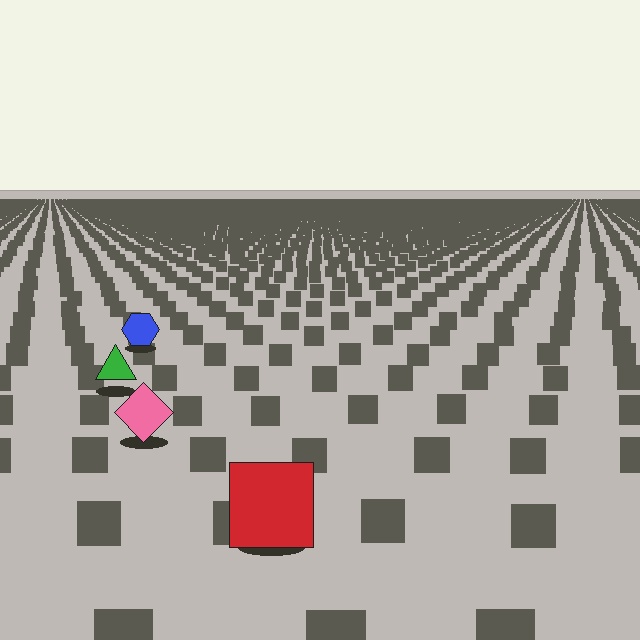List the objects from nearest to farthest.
From nearest to farthest: the red square, the pink diamond, the green triangle, the blue hexagon.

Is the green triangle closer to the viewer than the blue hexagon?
Yes. The green triangle is closer — you can tell from the texture gradient: the ground texture is coarser near it.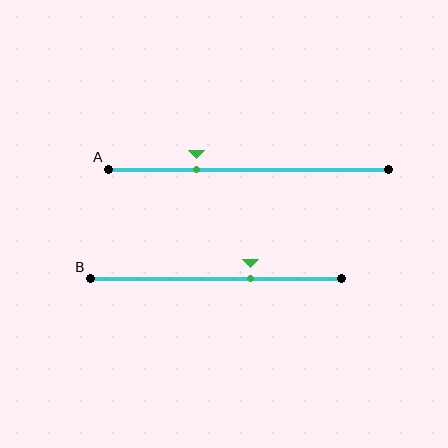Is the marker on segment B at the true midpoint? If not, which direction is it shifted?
No, the marker on segment B is shifted to the right by about 14% of the segment length.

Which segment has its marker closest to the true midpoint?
Segment B has its marker closest to the true midpoint.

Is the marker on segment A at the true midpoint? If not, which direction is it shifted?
No, the marker on segment A is shifted to the left by about 18% of the segment length.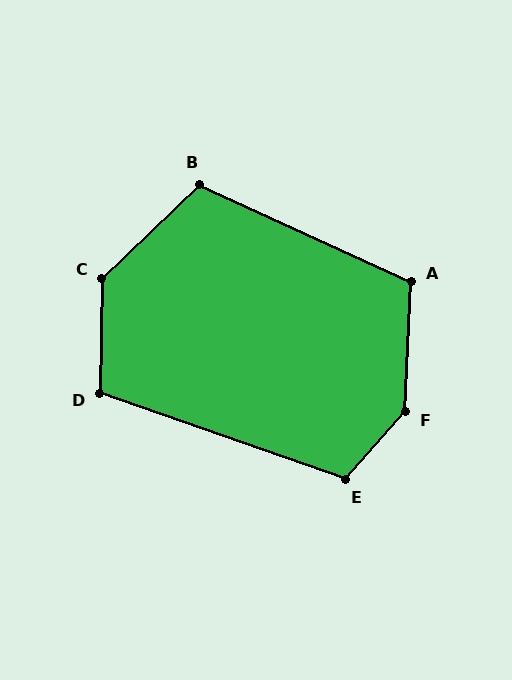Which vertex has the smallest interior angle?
D, at approximately 108 degrees.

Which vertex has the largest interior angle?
F, at approximately 141 degrees.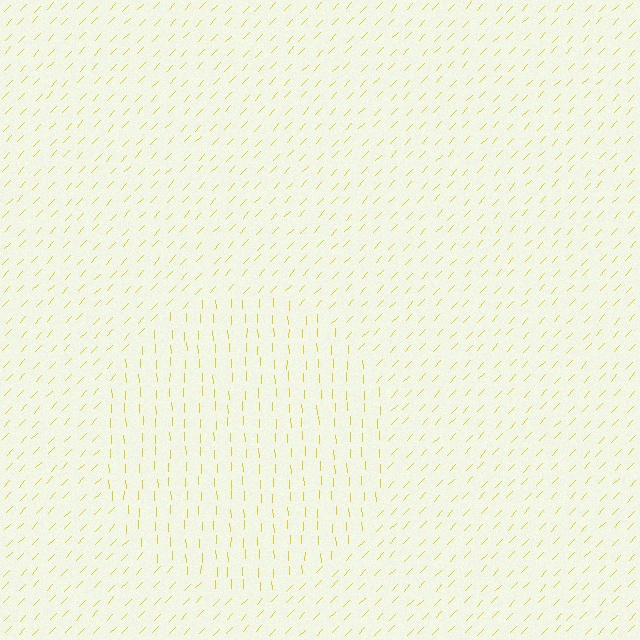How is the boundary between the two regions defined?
The boundary is defined purely by a change in line orientation (approximately 45 degrees difference). All lines are the same color and thickness.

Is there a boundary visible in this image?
Yes, there is a texture boundary formed by a change in line orientation.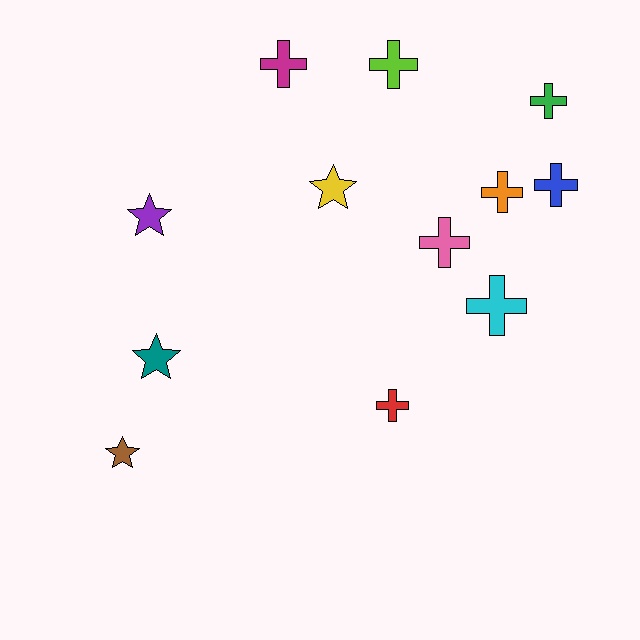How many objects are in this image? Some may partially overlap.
There are 12 objects.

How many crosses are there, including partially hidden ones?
There are 8 crosses.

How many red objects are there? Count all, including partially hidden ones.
There is 1 red object.